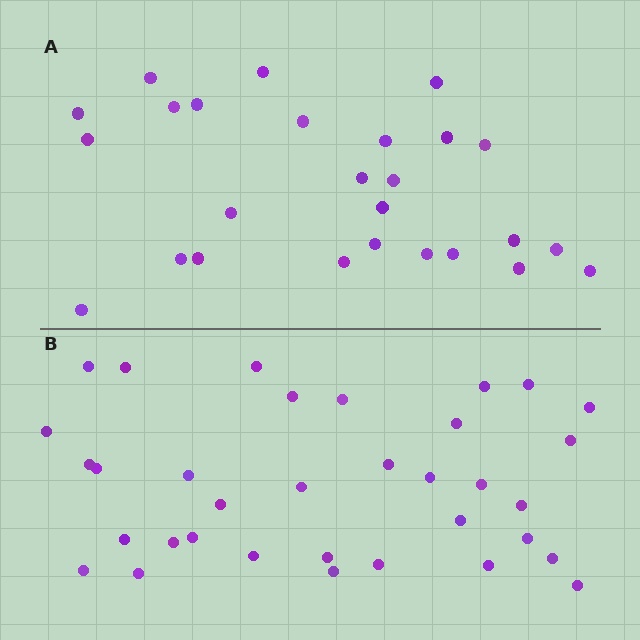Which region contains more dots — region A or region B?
Region B (the bottom region) has more dots.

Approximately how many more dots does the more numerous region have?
Region B has roughly 8 or so more dots than region A.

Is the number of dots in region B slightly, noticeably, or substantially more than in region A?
Region B has noticeably more, but not dramatically so. The ratio is roughly 1.3 to 1.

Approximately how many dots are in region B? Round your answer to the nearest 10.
About 30 dots. (The exact count is 34, which rounds to 30.)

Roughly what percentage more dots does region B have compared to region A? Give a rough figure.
About 30% more.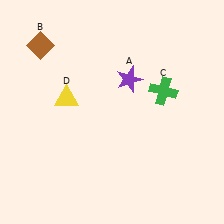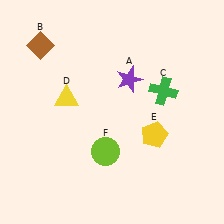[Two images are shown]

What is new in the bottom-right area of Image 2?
A yellow pentagon (E) was added in the bottom-right area of Image 2.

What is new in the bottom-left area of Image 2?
A lime circle (F) was added in the bottom-left area of Image 2.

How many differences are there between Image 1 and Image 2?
There are 2 differences between the two images.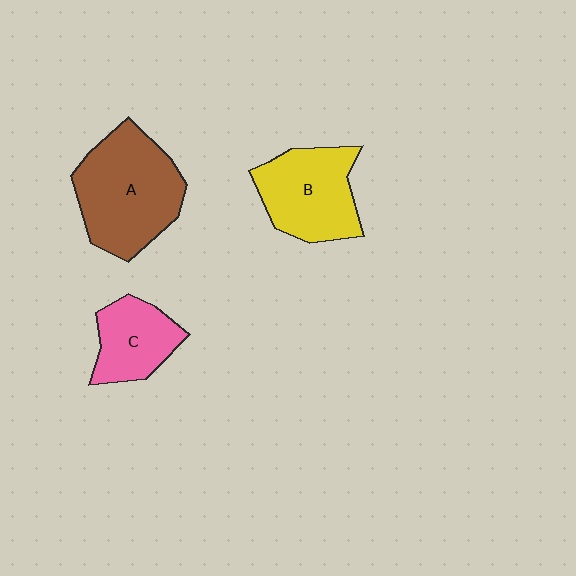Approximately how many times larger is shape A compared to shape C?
Approximately 1.8 times.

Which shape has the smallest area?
Shape C (pink).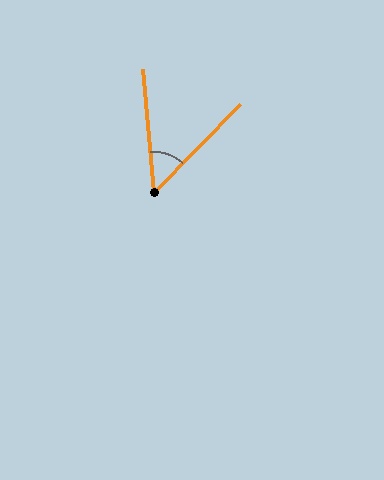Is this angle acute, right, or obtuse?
It is acute.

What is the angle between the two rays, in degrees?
Approximately 50 degrees.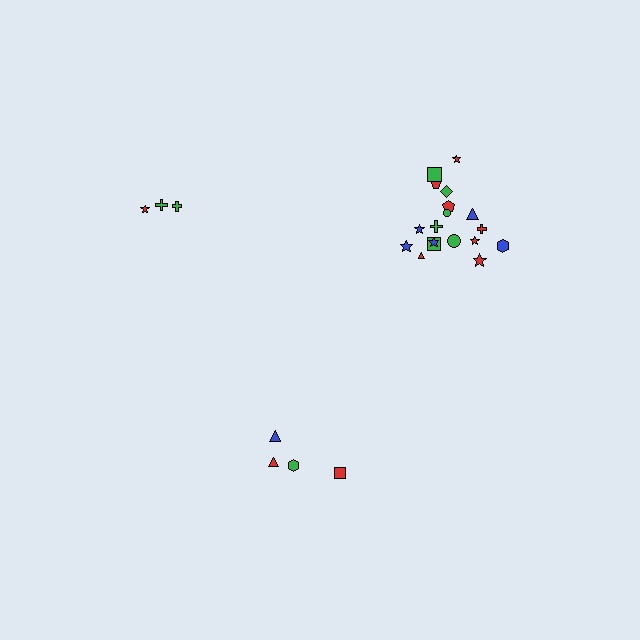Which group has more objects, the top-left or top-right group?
The top-right group.